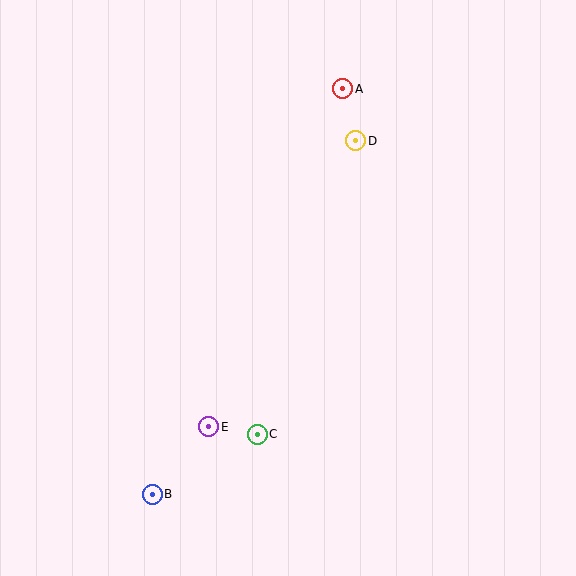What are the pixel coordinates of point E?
Point E is at (209, 427).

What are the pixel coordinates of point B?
Point B is at (152, 494).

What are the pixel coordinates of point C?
Point C is at (257, 434).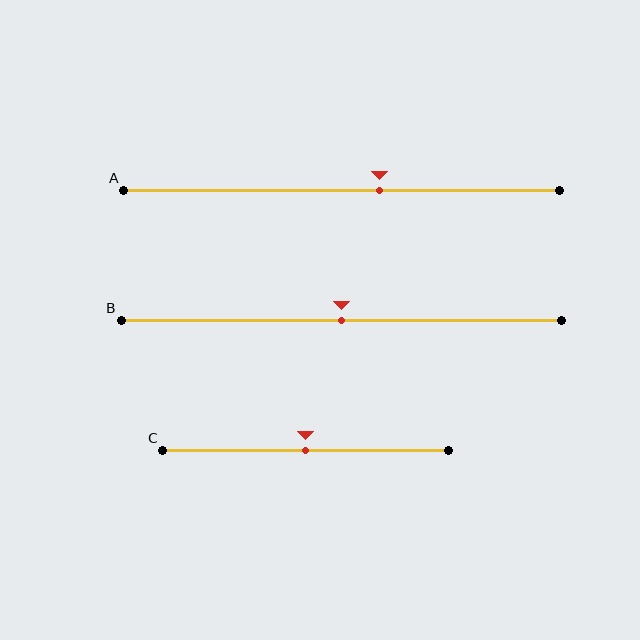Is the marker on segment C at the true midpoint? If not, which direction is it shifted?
Yes, the marker on segment C is at the true midpoint.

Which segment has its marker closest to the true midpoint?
Segment B has its marker closest to the true midpoint.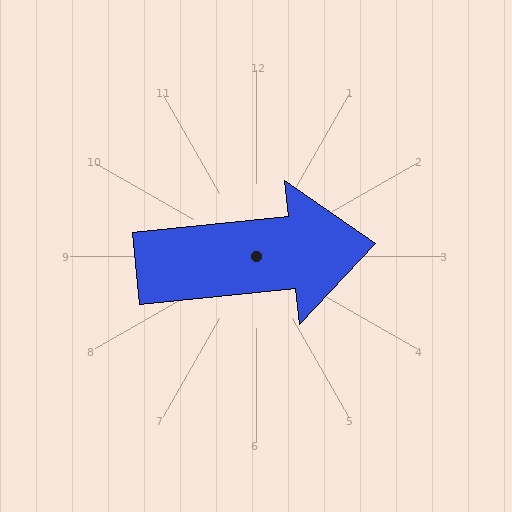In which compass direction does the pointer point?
East.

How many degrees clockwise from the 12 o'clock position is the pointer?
Approximately 84 degrees.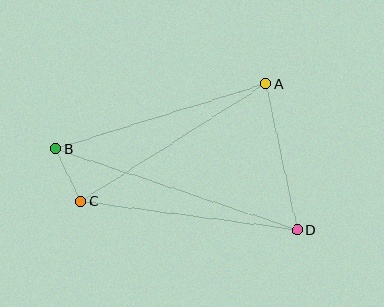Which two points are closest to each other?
Points B and C are closest to each other.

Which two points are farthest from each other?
Points B and D are farthest from each other.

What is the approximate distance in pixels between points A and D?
The distance between A and D is approximately 150 pixels.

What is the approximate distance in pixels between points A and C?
The distance between A and C is approximately 219 pixels.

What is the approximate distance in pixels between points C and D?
The distance between C and D is approximately 218 pixels.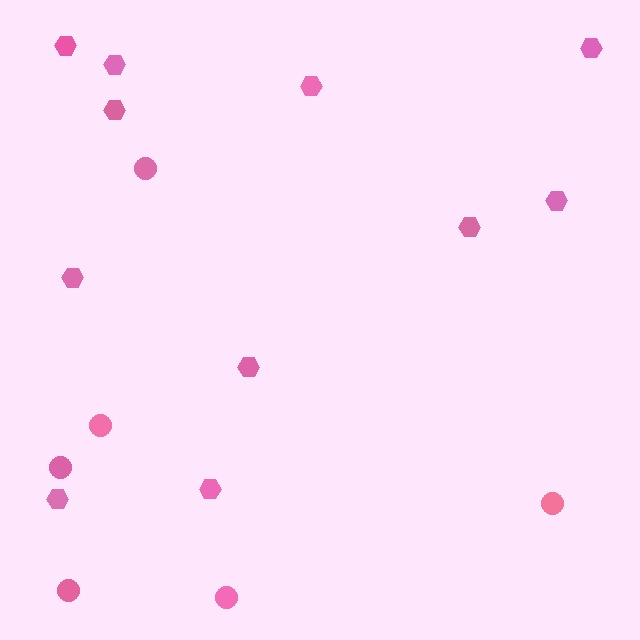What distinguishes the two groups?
There are 2 groups: one group of hexagons (11) and one group of circles (6).